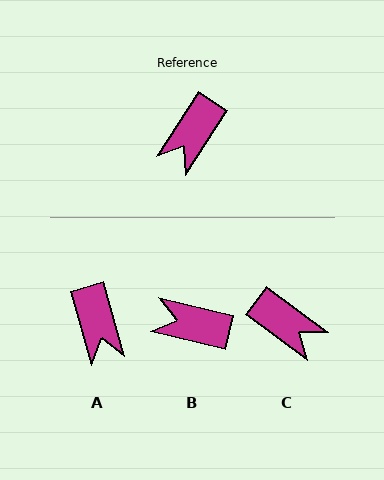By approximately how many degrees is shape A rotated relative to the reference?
Approximately 49 degrees counter-clockwise.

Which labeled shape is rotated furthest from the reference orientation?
C, about 86 degrees away.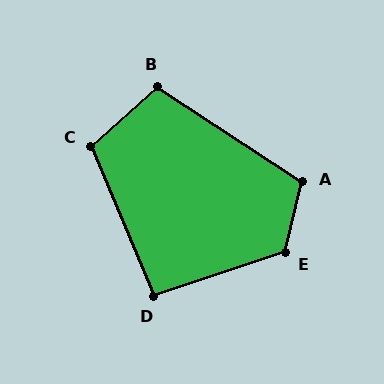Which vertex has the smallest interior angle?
D, at approximately 94 degrees.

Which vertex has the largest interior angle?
E, at approximately 122 degrees.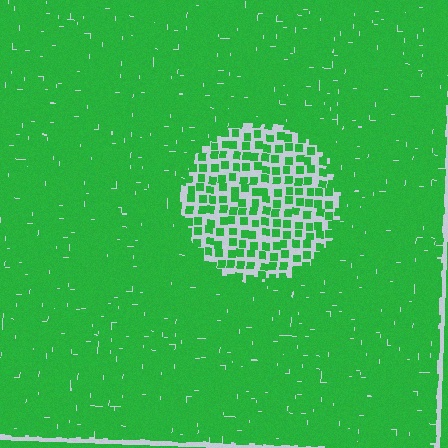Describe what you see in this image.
The image contains small green elements arranged at two different densities. A circle-shaped region is visible where the elements are less densely packed than the surrounding area.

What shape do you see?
I see a circle.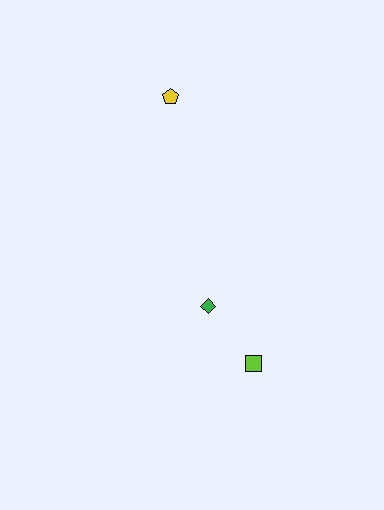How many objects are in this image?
There are 3 objects.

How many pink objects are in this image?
There are no pink objects.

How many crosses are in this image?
There are no crosses.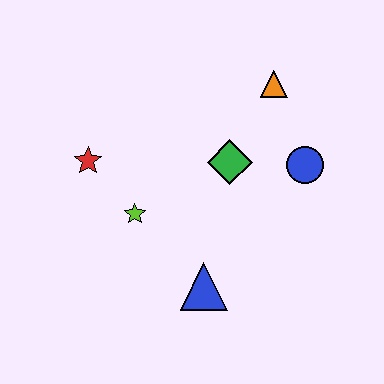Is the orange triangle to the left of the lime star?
No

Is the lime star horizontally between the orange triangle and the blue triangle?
No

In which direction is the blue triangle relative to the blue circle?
The blue triangle is below the blue circle.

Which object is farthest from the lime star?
The orange triangle is farthest from the lime star.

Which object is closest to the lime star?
The red star is closest to the lime star.